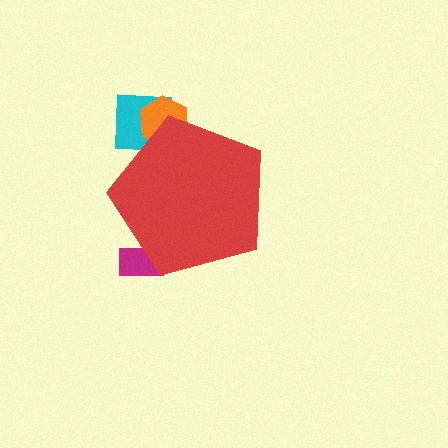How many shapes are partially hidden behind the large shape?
3 shapes are partially hidden.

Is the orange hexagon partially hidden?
Yes, the orange hexagon is partially hidden behind the red pentagon.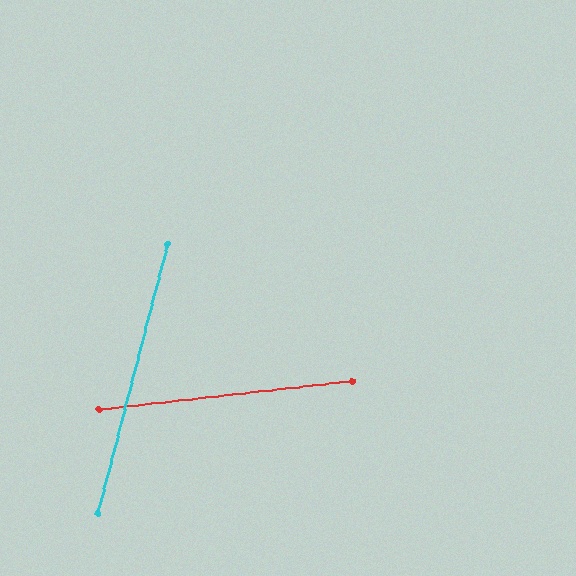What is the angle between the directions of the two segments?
Approximately 69 degrees.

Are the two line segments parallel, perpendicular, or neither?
Neither parallel nor perpendicular — they differ by about 69°.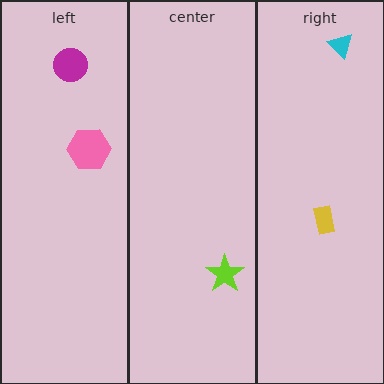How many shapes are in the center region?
1.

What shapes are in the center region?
The lime star.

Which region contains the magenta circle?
The left region.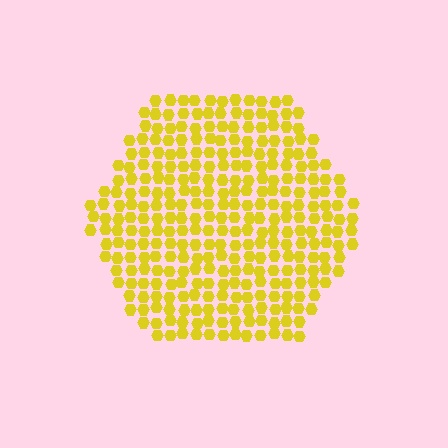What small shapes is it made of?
It is made of small hexagons.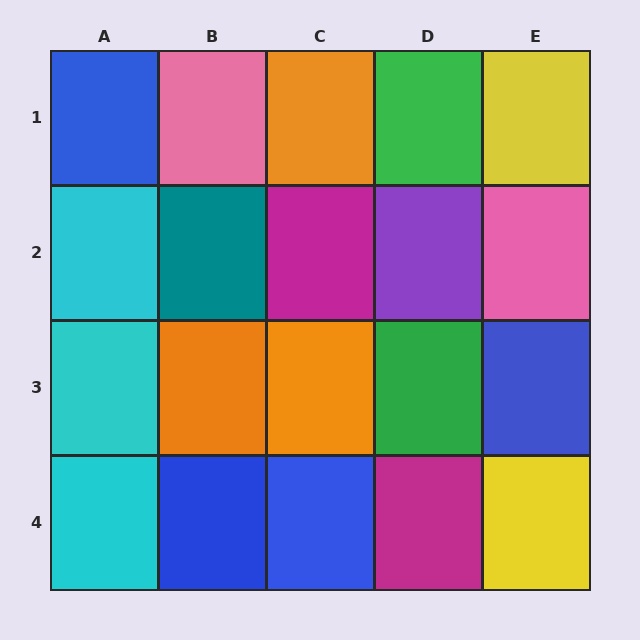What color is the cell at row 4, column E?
Yellow.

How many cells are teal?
1 cell is teal.